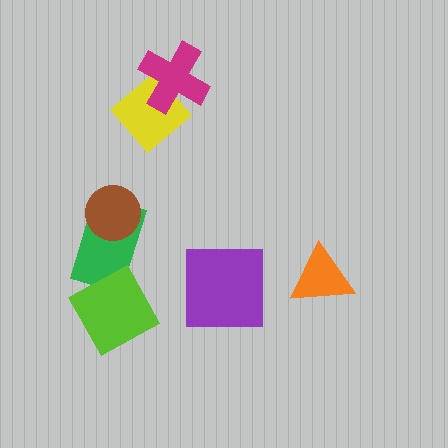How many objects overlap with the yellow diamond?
1 object overlaps with the yellow diamond.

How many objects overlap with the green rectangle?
2 objects overlap with the green rectangle.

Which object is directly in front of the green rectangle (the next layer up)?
The brown circle is directly in front of the green rectangle.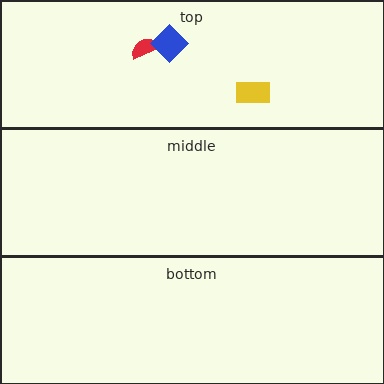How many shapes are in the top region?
3.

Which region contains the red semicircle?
The top region.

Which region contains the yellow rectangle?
The top region.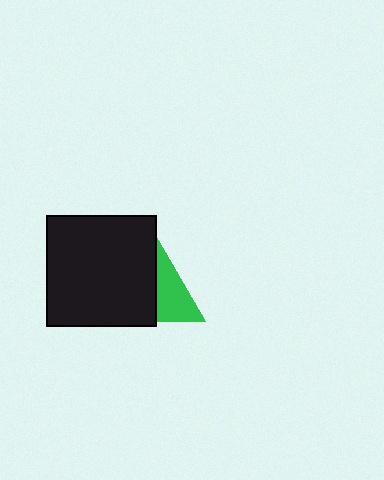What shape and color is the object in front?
The object in front is a black square.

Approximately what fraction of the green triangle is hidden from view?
Roughly 65% of the green triangle is hidden behind the black square.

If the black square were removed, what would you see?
You would see the complete green triangle.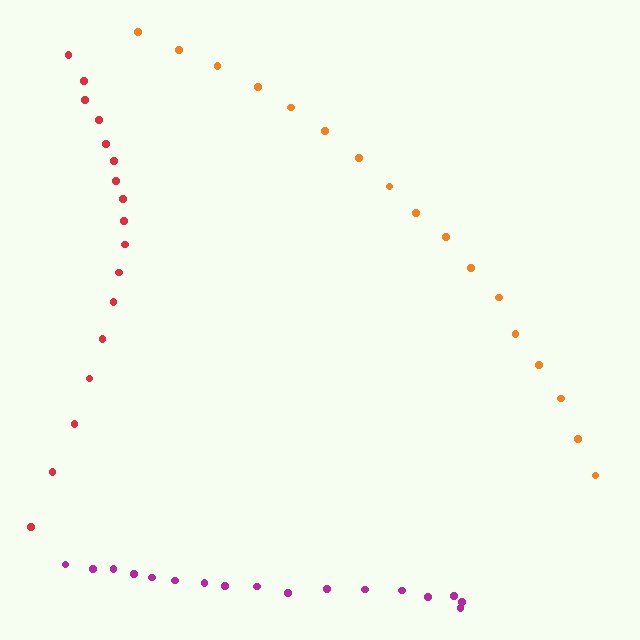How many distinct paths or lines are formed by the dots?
There are 3 distinct paths.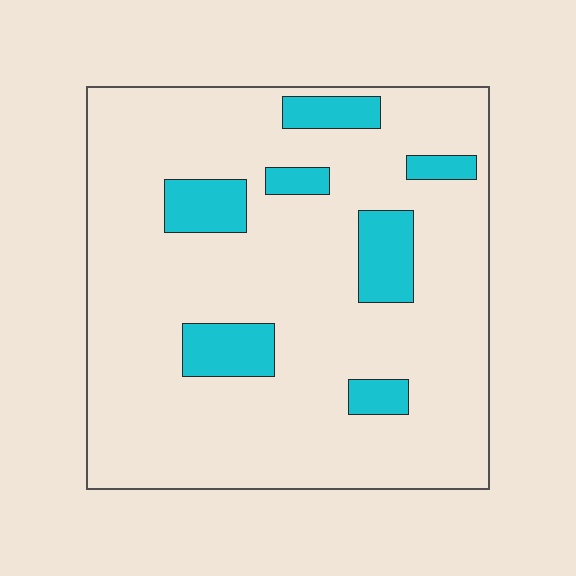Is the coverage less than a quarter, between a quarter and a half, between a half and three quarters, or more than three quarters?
Less than a quarter.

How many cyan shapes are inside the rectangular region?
7.